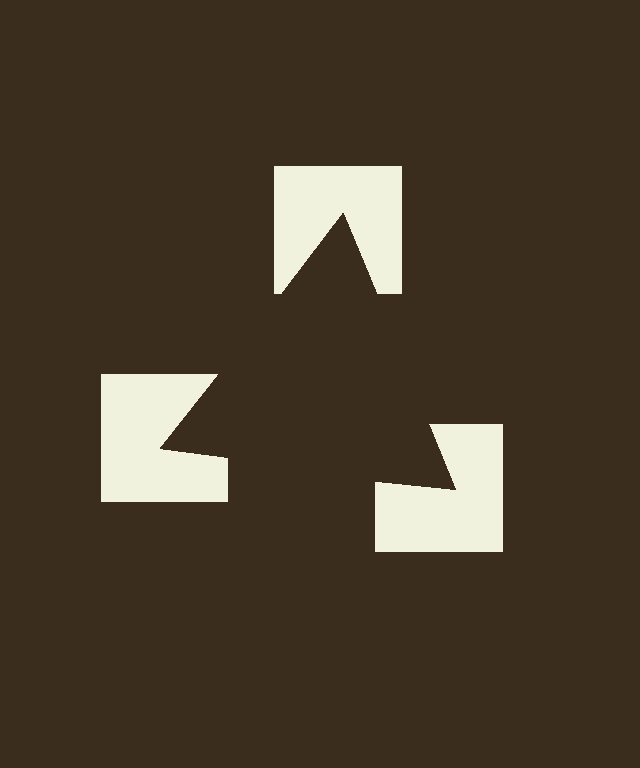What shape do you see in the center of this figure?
An illusory triangle — its edges are inferred from the aligned wedge cuts in the notched squares, not physically drawn.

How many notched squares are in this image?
There are 3 — one at each vertex of the illusory triangle.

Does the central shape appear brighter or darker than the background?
It typically appears slightly darker than the background, even though no actual brightness change is drawn.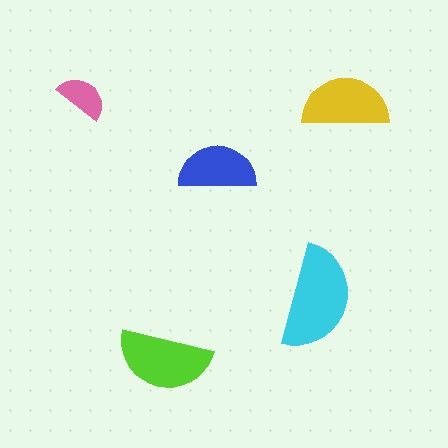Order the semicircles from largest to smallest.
the cyan one, the lime one, the yellow one, the blue one, the pink one.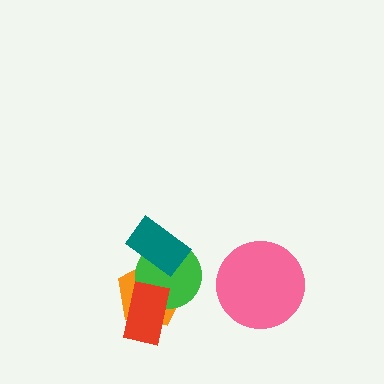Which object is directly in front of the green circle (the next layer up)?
The teal rectangle is directly in front of the green circle.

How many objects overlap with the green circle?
3 objects overlap with the green circle.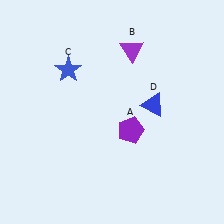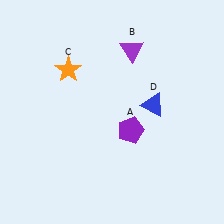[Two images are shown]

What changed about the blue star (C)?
In Image 1, C is blue. In Image 2, it changed to orange.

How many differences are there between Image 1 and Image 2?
There is 1 difference between the two images.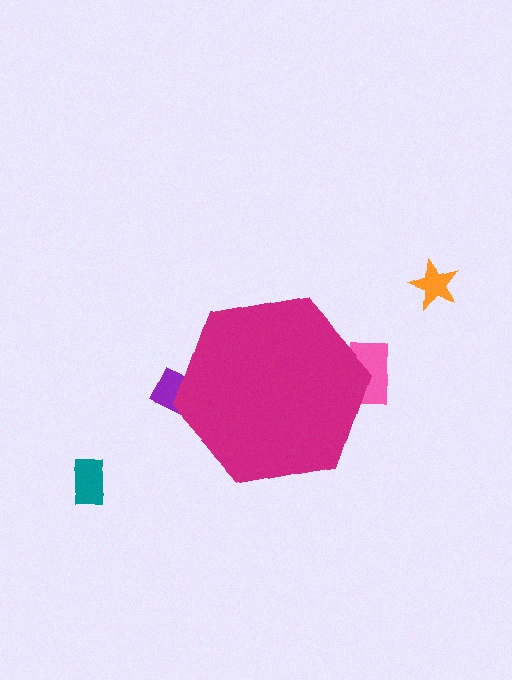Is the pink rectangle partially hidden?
Yes, the pink rectangle is partially hidden behind the magenta hexagon.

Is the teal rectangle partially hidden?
No, the teal rectangle is fully visible.